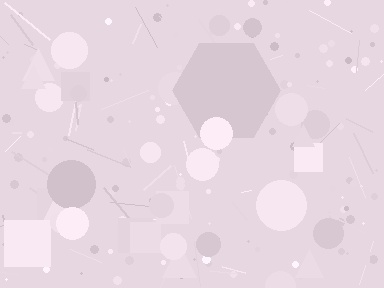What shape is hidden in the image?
A hexagon is hidden in the image.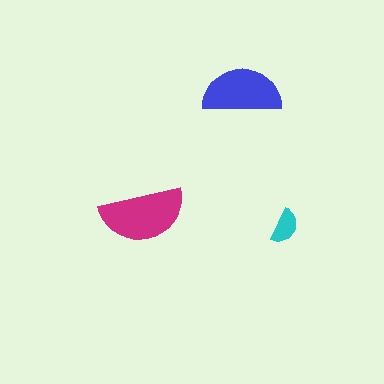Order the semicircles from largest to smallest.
the magenta one, the blue one, the cyan one.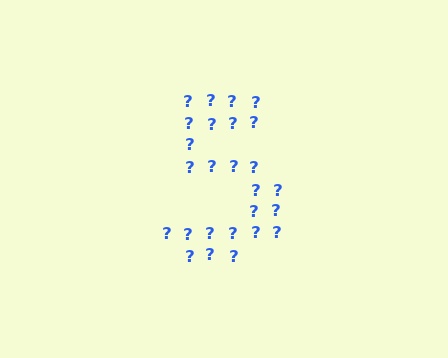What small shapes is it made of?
It is made of small question marks.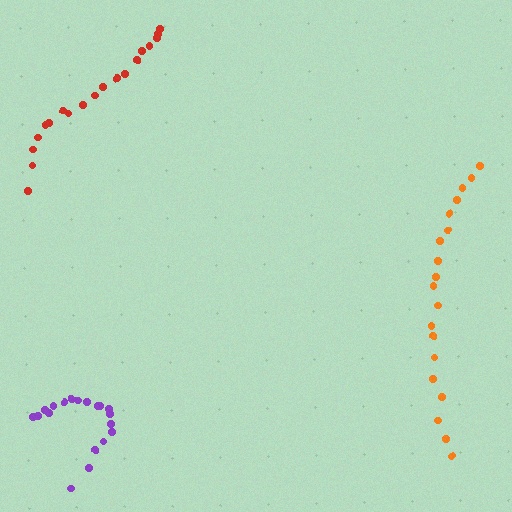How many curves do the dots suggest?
There are 3 distinct paths.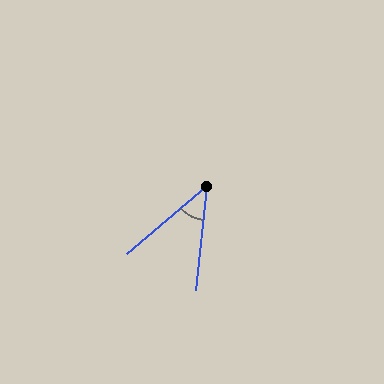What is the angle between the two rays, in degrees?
Approximately 44 degrees.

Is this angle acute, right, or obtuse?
It is acute.